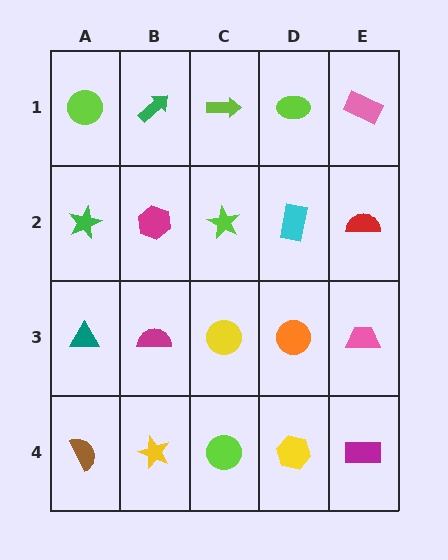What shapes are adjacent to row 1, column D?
A cyan rectangle (row 2, column D), a lime arrow (row 1, column C), a pink rectangle (row 1, column E).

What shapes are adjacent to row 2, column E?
A pink rectangle (row 1, column E), a pink trapezoid (row 3, column E), a cyan rectangle (row 2, column D).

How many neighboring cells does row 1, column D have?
3.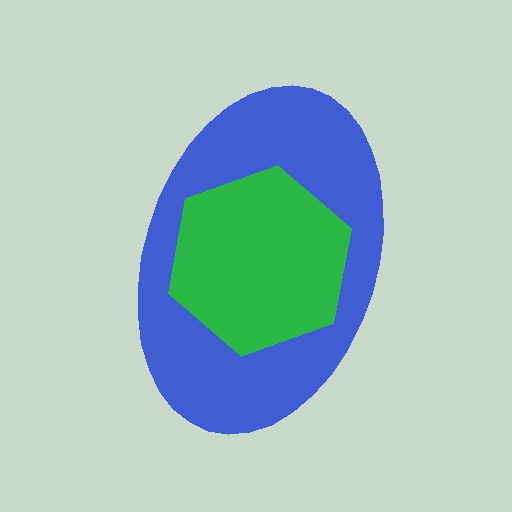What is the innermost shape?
The green hexagon.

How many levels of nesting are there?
2.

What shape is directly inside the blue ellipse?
The green hexagon.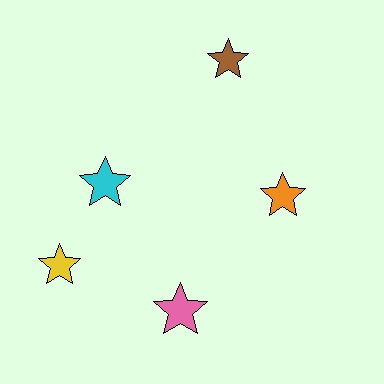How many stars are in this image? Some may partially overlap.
There are 5 stars.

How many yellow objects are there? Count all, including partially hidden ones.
There is 1 yellow object.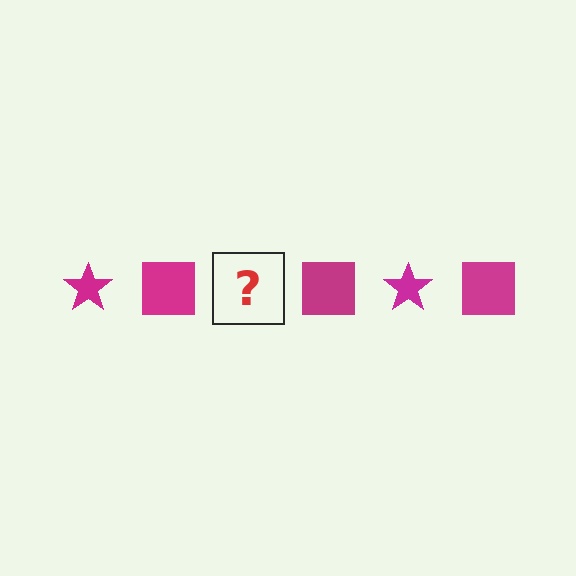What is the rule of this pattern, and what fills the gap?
The rule is that the pattern cycles through star, square shapes in magenta. The gap should be filled with a magenta star.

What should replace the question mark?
The question mark should be replaced with a magenta star.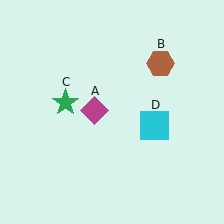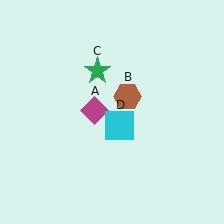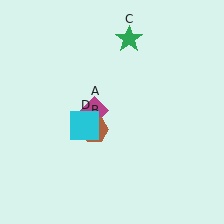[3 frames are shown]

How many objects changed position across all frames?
3 objects changed position: brown hexagon (object B), green star (object C), cyan square (object D).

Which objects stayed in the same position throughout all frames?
Magenta diamond (object A) remained stationary.